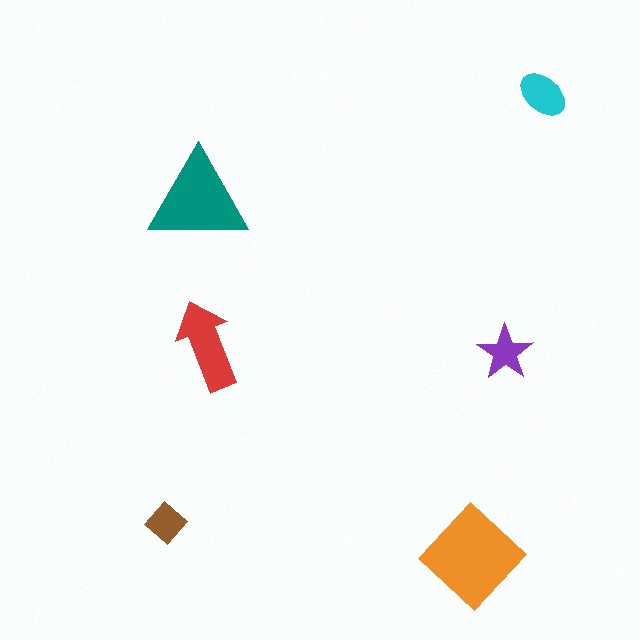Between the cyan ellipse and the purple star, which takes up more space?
The cyan ellipse.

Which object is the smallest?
The brown diamond.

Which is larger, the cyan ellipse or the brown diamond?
The cyan ellipse.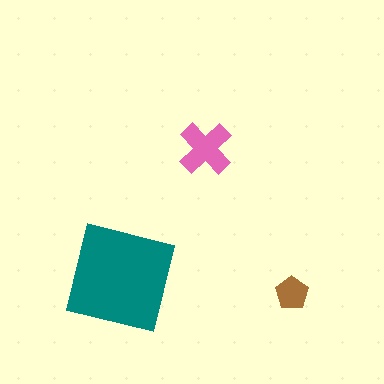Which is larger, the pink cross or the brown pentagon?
The pink cross.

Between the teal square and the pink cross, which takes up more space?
The teal square.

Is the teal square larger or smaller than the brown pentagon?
Larger.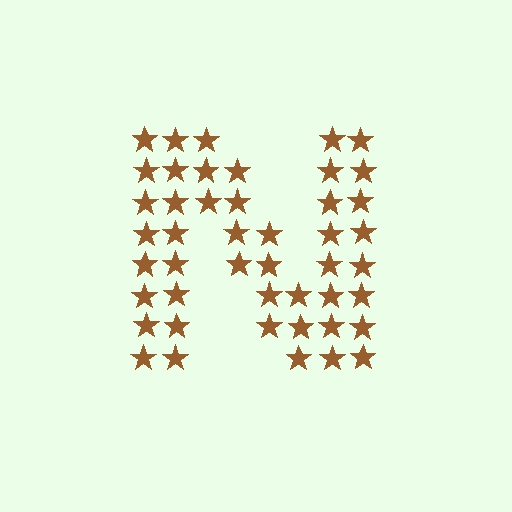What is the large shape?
The large shape is the letter N.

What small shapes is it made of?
It is made of small stars.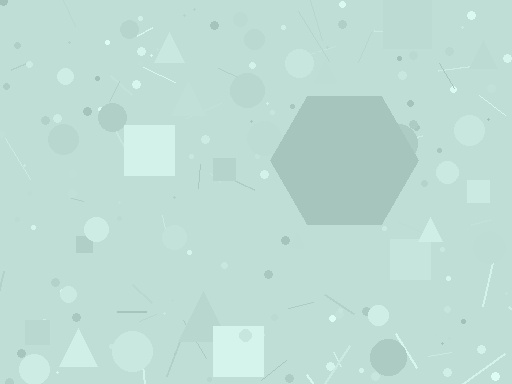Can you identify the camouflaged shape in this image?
The camouflaged shape is a hexagon.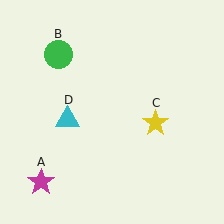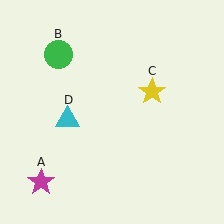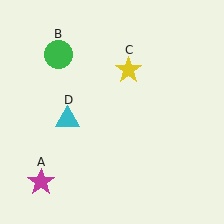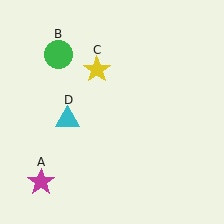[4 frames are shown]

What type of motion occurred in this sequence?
The yellow star (object C) rotated counterclockwise around the center of the scene.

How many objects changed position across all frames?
1 object changed position: yellow star (object C).